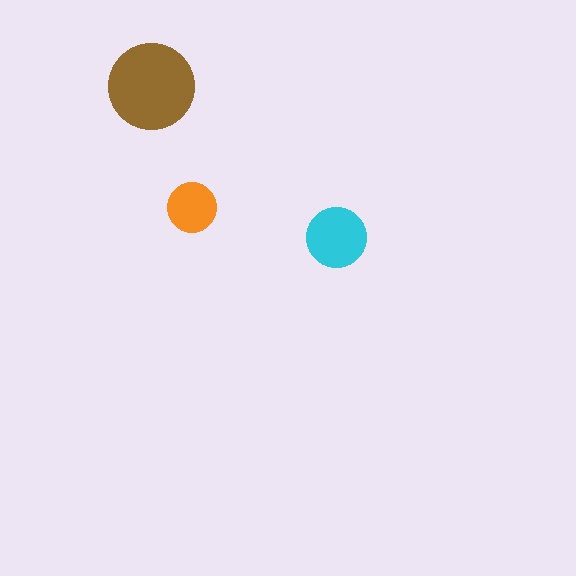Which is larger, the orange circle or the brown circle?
The brown one.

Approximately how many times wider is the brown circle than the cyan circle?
About 1.5 times wider.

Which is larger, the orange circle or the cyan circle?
The cyan one.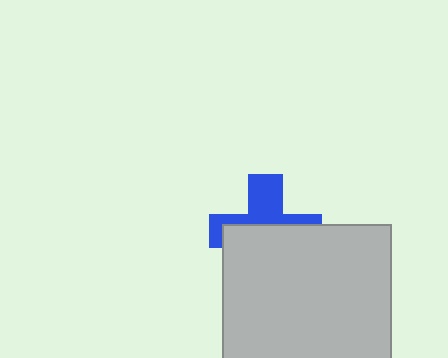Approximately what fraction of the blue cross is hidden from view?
Roughly 57% of the blue cross is hidden behind the light gray square.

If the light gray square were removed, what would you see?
You would see the complete blue cross.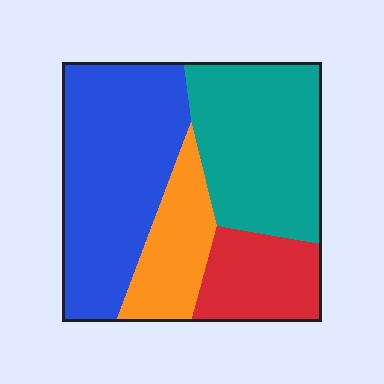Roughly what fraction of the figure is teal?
Teal covers 31% of the figure.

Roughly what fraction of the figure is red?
Red covers 15% of the figure.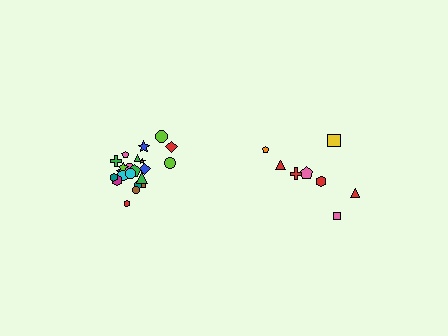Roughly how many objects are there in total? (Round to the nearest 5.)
Roughly 30 objects in total.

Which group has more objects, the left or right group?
The left group.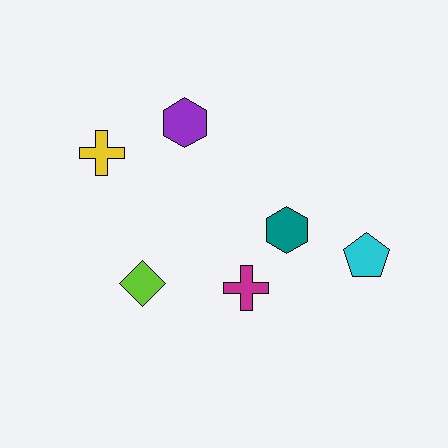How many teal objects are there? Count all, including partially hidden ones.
There is 1 teal object.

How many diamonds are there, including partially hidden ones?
There is 1 diamond.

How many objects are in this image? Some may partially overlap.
There are 6 objects.